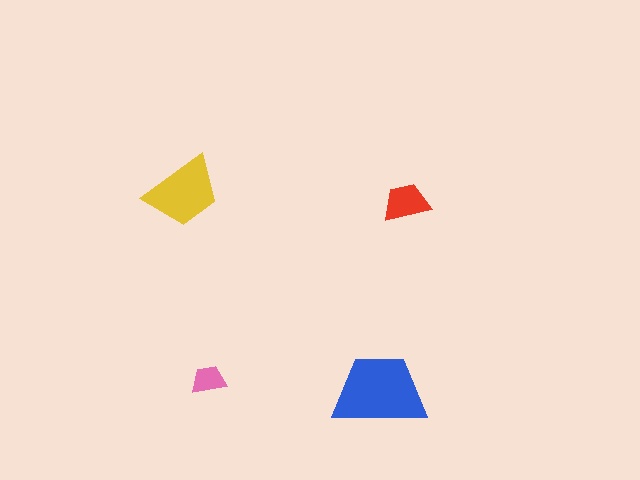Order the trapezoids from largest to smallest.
the blue one, the yellow one, the red one, the pink one.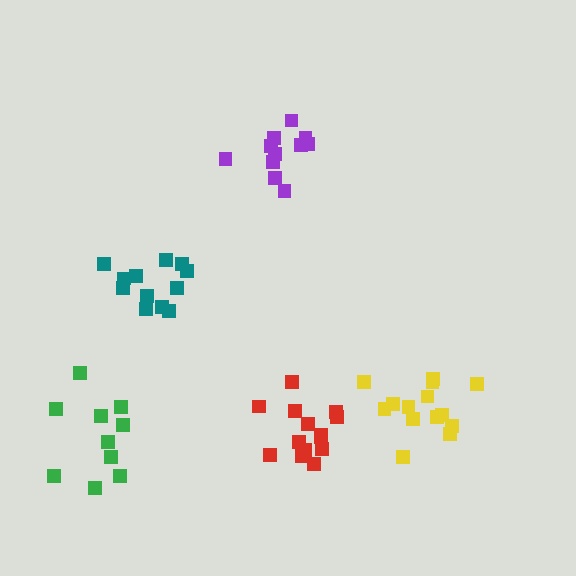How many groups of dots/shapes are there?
There are 5 groups.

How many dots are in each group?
Group 1: 14 dots, Group 2: 11 dots, Group 3: 12 dots, Group 4: 10 dots, Group 5: 14 dots (61 total).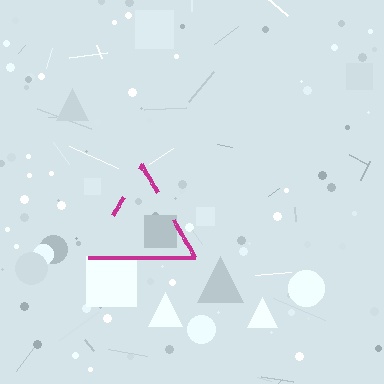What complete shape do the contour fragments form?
The contour fragments form a triangle.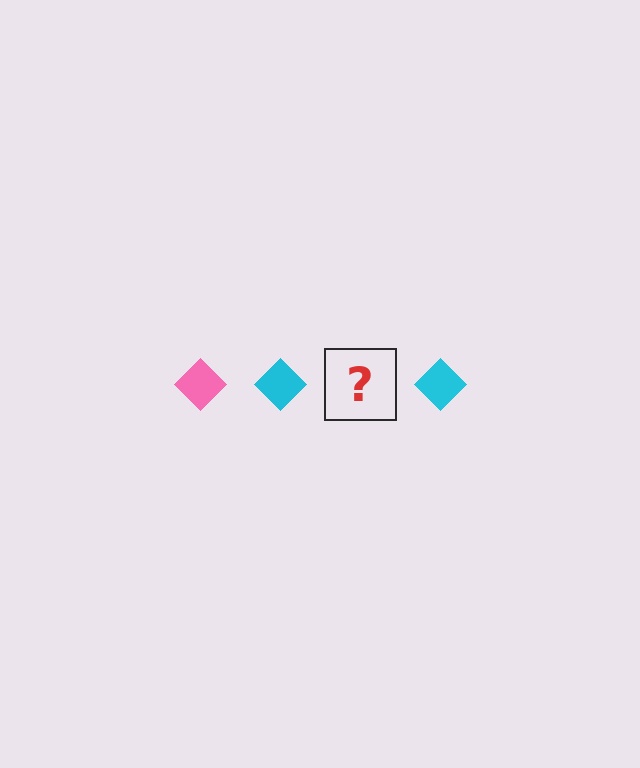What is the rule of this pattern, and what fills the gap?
The rule is that the pattern cycles through pink, cyan diamonds. The gap should be filled with a pink diamond.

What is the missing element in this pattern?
The missing element is a pink diamond.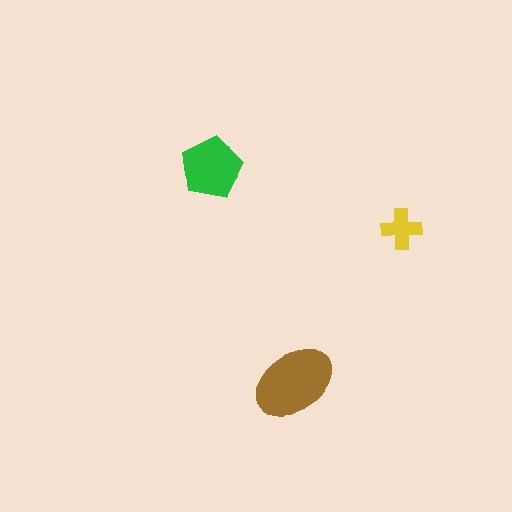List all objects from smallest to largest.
The yellow cross, the green pentagon, the brown ellipse.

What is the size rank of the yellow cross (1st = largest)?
3rd.